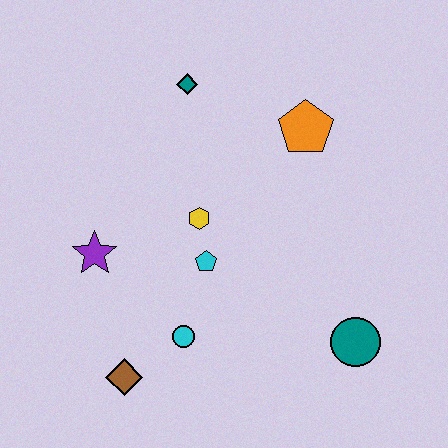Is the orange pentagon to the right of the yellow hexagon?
Yes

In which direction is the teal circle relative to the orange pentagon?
The teal circle is below the orange pentagon.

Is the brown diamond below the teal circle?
Yes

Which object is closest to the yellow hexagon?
The cyan pentagon is closest to the yellow hexagon.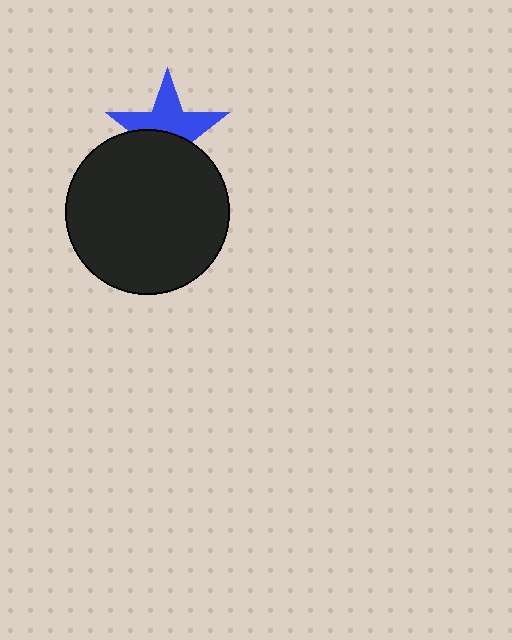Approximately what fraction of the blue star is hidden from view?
Roughly 46% of the blue star is hidden behind the black circle.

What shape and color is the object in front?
The object in front is a black circle.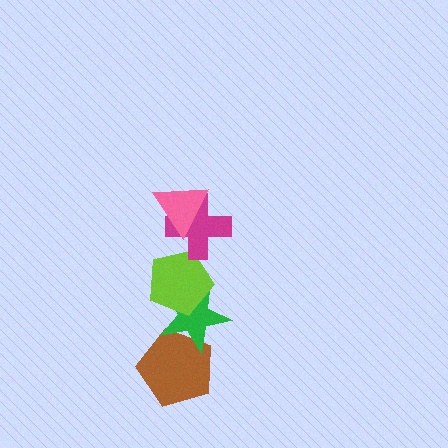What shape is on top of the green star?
The lime pentagon is on top of the green star.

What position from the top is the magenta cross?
The magenta cross is 2nd from the top.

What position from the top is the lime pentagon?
The lime pentagon is 3rd from the top.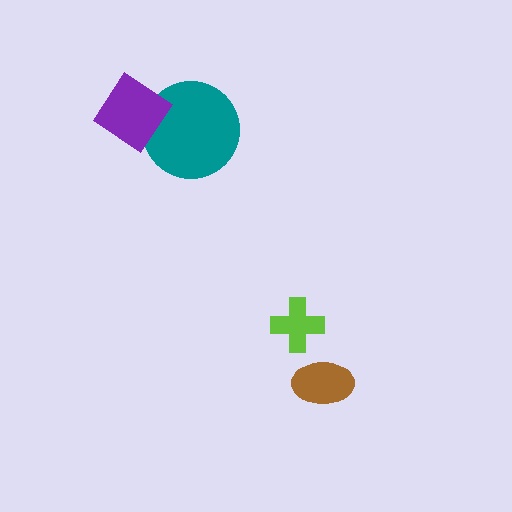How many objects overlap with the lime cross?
0 objects overlap with the lime cross.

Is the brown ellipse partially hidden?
No, no other shape covers it.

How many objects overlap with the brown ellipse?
0 objects overlap with the brown ellipse.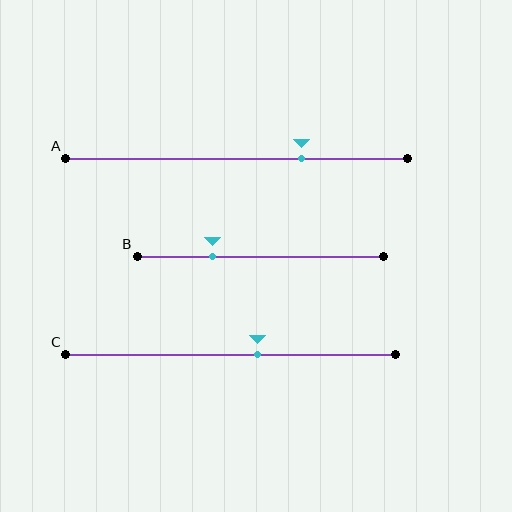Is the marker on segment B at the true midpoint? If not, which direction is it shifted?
No, the marker on segment B is shifted to the left by about 19% of the segment length.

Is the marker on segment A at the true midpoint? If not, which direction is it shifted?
No, the marker on segment A is shifted to the right by about 19% of the segment length.